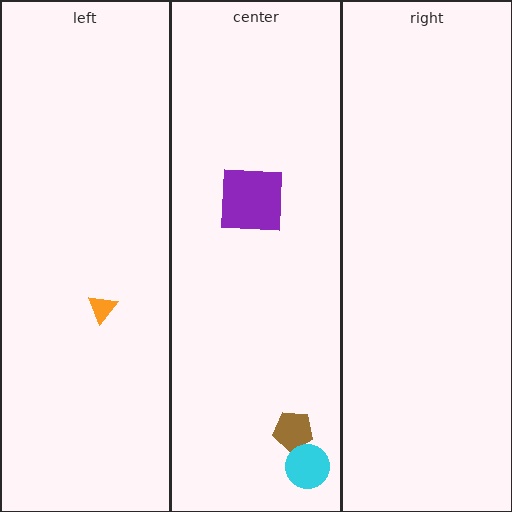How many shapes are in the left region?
1.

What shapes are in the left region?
The orange triangle.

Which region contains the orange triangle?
The left region.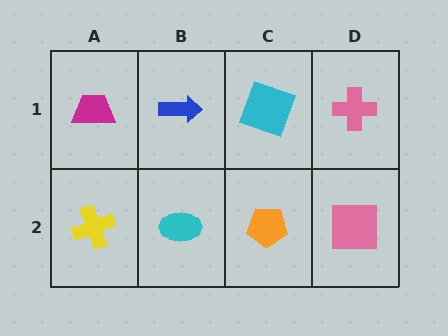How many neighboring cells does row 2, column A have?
2.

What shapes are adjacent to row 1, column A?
A yellow cross (row 2, column A), a blue arrow (row 1, column B).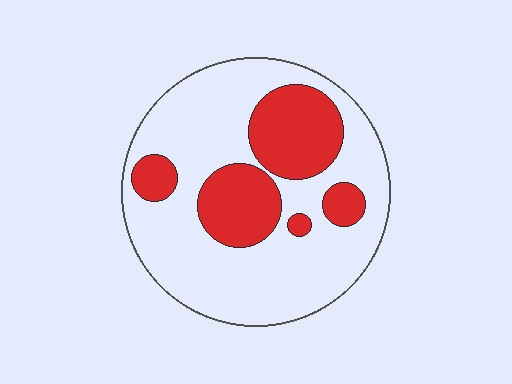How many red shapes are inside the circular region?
5.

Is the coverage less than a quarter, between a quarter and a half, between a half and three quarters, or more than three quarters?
Between a quarter and a half.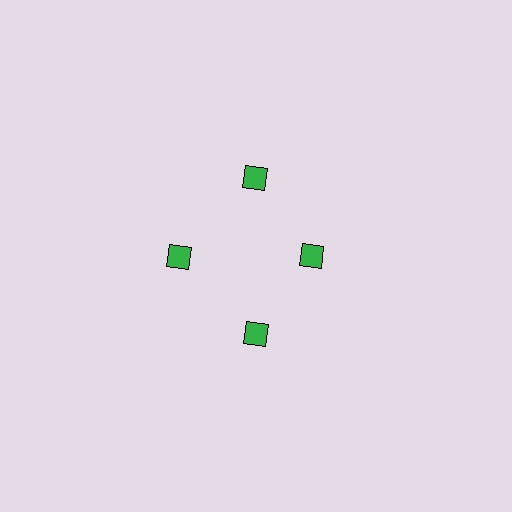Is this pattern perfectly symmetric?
No. The 4 green squares are arranged in a ring, but one element near the 3 o'clock position is pulled inward toward the center, breaking the 4-fold rotational symmetry.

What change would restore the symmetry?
The symmetry would be restored by moving it outward, back onto the ring so that all 4 squares sit at equal angles and equal distance from the center.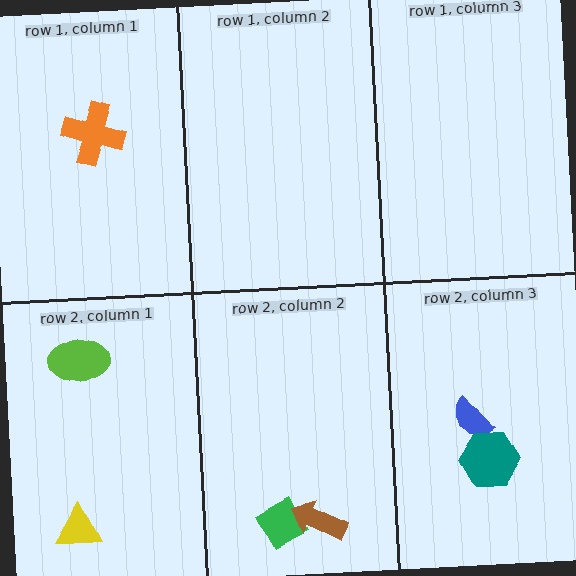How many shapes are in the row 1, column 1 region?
1.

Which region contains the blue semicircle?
The row 2, column 3 region.